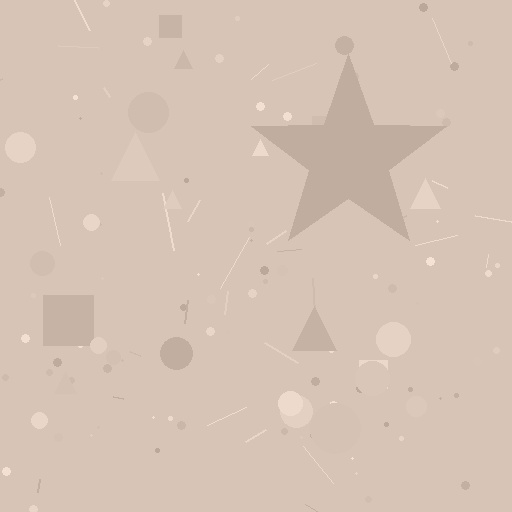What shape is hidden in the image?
A star is hidden in the image.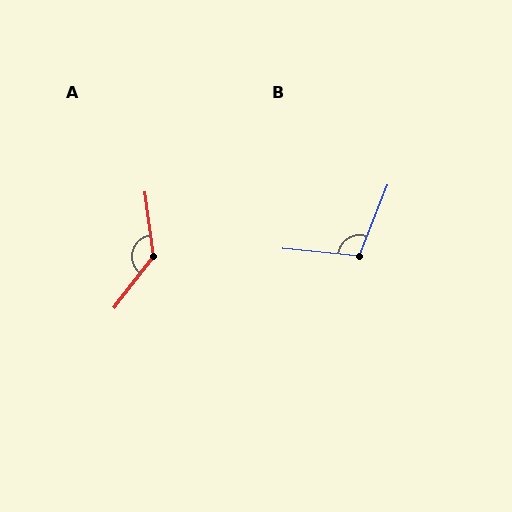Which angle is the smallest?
B, at approximately 106 degrees.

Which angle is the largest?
A, at approximately 134 degrees.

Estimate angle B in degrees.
Approximately 106 degrees.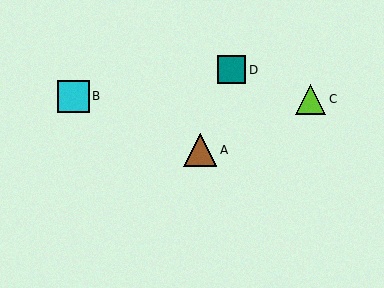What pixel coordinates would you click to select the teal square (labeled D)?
Click at (232, 70) to select the teal square D.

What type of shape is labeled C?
Shape C is a lime triangle.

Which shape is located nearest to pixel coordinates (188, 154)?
The brown triangle (labeled A) at (200, 150) is nearest to that location.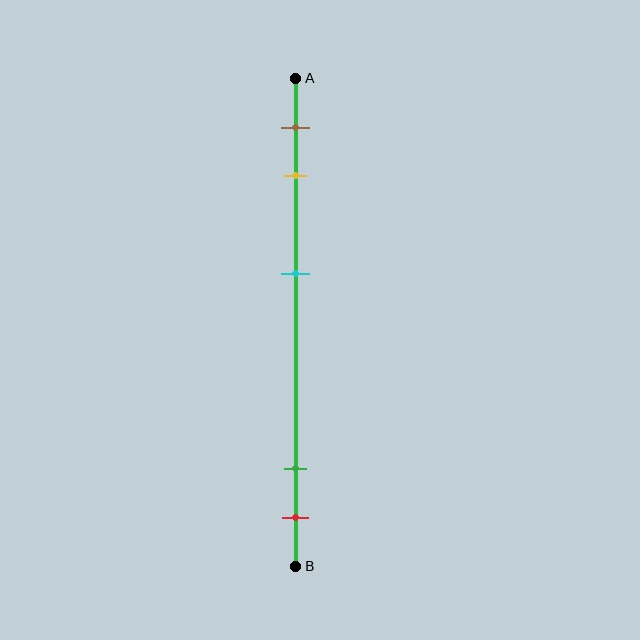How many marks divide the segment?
There are 5 marks dividing the segment.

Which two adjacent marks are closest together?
The green and red marks are the closest adjacent pair.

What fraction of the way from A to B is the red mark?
The red mark is approximately 90% (0.9) of the way from A to B.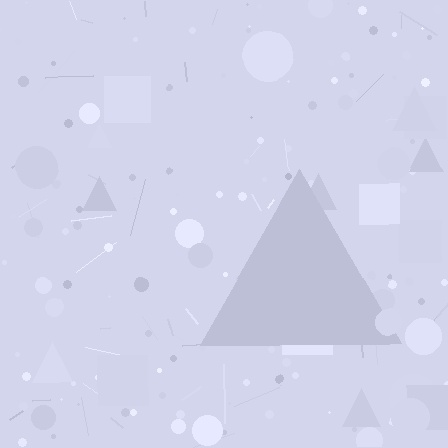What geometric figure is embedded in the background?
A triangle is embedded in the background.